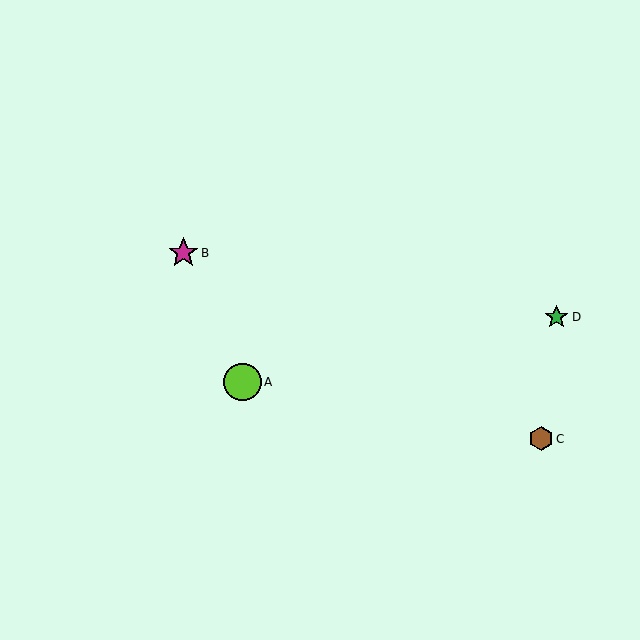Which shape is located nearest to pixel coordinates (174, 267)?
The magenta star (labeled B) at (183, 253) is nearest to that location.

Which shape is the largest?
The lime circle (labeled A) is the largest.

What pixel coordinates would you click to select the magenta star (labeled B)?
Click at (183, 253) to select the magenta star B.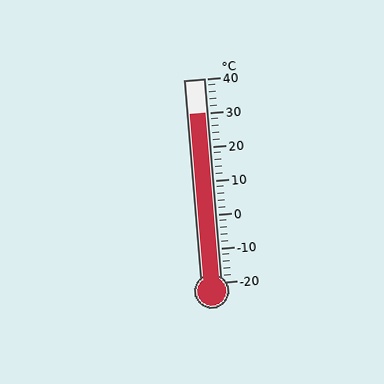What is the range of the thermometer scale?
The thermometer scale ranges from -20°C to 40°C.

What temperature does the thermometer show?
The thermometer shows approximately 30°C.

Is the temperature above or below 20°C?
The temperature is above 20°C.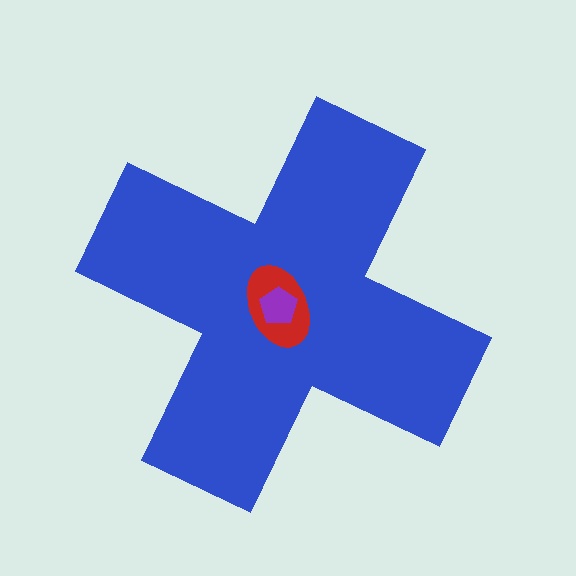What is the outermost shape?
The blue cross.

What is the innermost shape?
The purple pentagon.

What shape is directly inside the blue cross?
The red ellipse.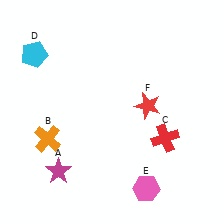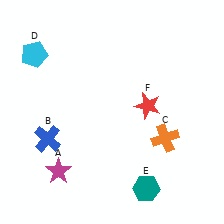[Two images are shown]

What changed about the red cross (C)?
In Image 1, C is red. In Image 2, it changed to orange.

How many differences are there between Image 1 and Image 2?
There are 3 differences between the two images.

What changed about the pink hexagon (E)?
In Image 1, E is pink. In Image 2, it changed to teal.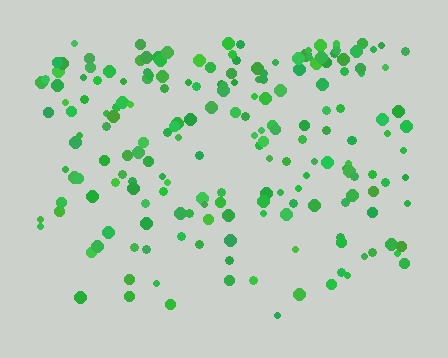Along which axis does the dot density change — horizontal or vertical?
Vertical.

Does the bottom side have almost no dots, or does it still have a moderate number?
Still a moderate number, just noticeably fewer than the top.